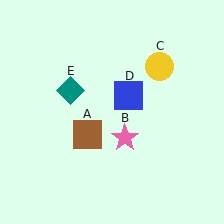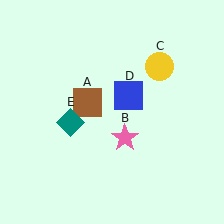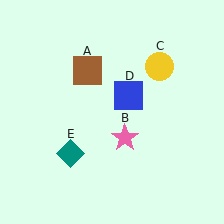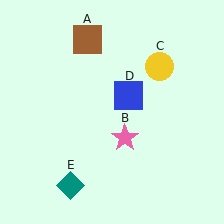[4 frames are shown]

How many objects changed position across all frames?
2 objects changed position: brown square (object A), teal diamond (object E).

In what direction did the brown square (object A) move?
The brown square (object A) moved up.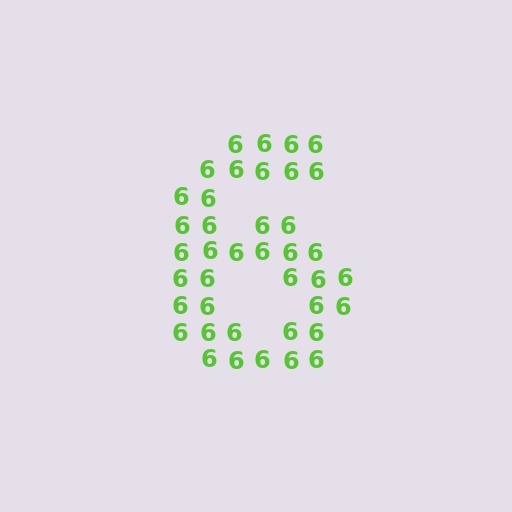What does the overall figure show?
The overall figure shows the digit 6.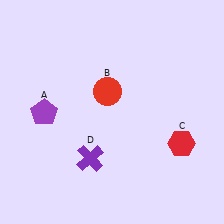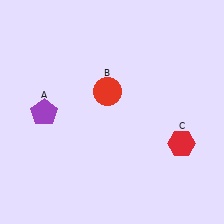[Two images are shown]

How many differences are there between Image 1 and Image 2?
There is 1 difference between the two images.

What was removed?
The purple cross (D) was removed in Image 2.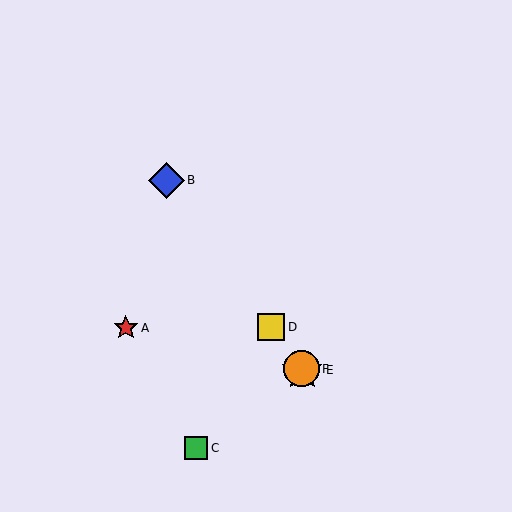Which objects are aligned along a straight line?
Objects B, D, E, F are aligned along a straight line.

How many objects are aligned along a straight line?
4 objects (B, D, E, F) are aligned along a straight line.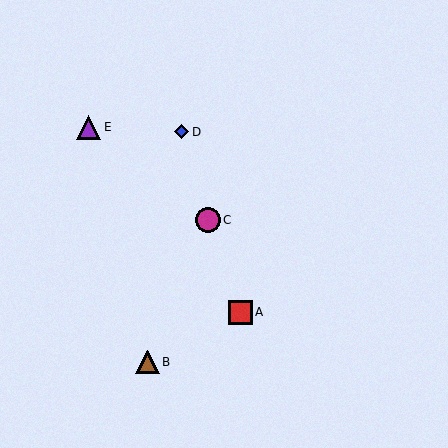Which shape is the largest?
The purple triangle (labeled E) is the largest.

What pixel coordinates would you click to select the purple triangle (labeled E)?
Click at (88, 127) to select the purple triangle E.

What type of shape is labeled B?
Shape B is a brown triangle.